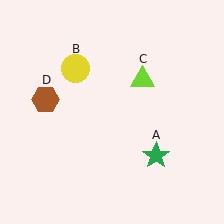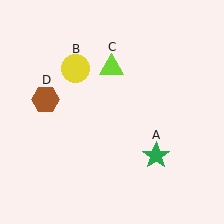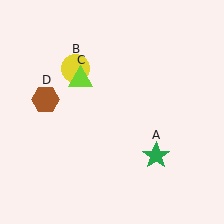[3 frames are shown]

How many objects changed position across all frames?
1 object changed position: lime triangle (object C).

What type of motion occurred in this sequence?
The lime triangle (object C) rotated counterclockwise around the center of the scene.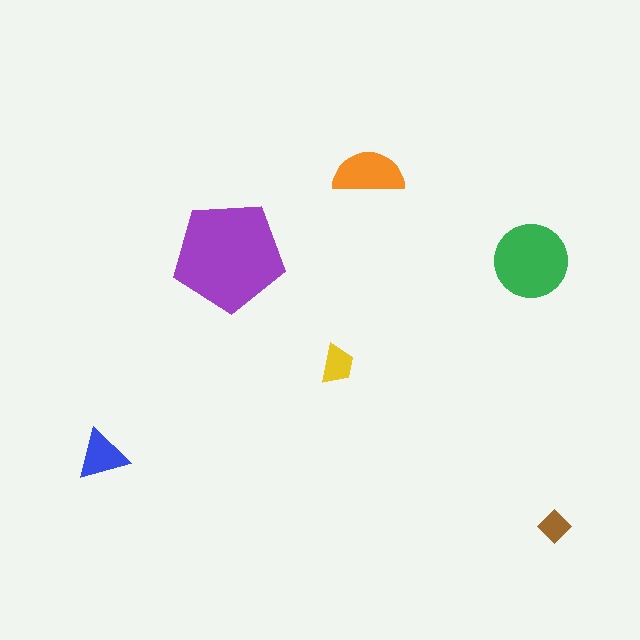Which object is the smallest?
The brown diamond.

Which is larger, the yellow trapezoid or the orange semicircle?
The orange semicircle.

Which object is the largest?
The purple pentagon.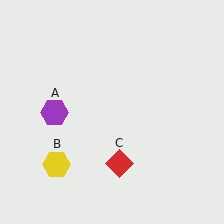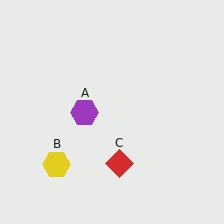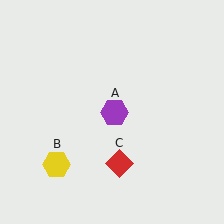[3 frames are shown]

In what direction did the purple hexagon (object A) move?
The purple hexagon (object A) moved right.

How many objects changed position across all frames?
1 object changed position: purple hexagon (object A).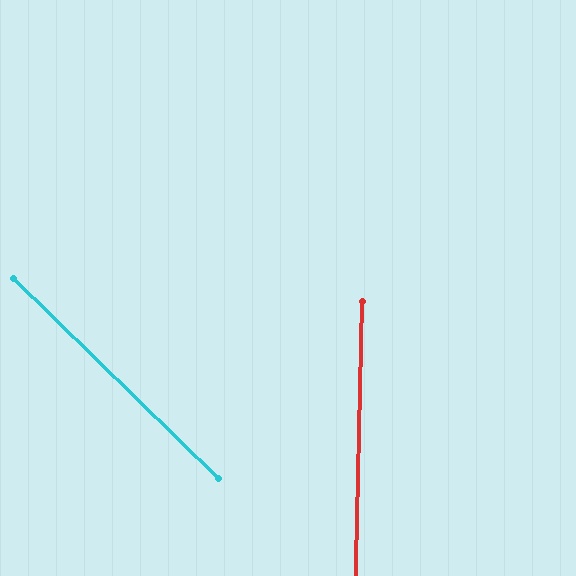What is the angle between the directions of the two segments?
Approximately 47 degrees.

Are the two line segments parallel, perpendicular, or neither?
Neither parallel nor perpendicular — they differ by about 47°.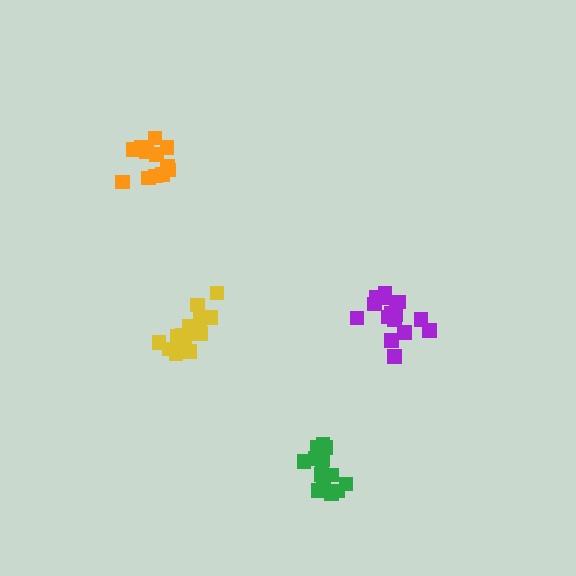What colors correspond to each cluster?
The clusters are colored: purple, yellow, green, orange.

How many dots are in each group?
Group 1: 16 dots, Group 2: 16 dots, Group 3: 14 dots, Group 4: 13 dots (59 total).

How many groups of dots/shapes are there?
There are 4 groups.